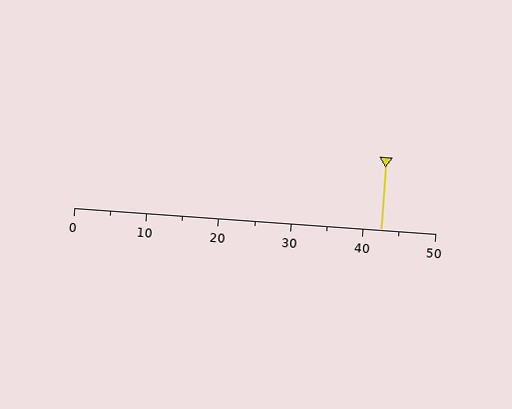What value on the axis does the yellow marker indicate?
The marker indicates approximately 42.5.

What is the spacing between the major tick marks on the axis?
The major ticks are spaced 10 apart.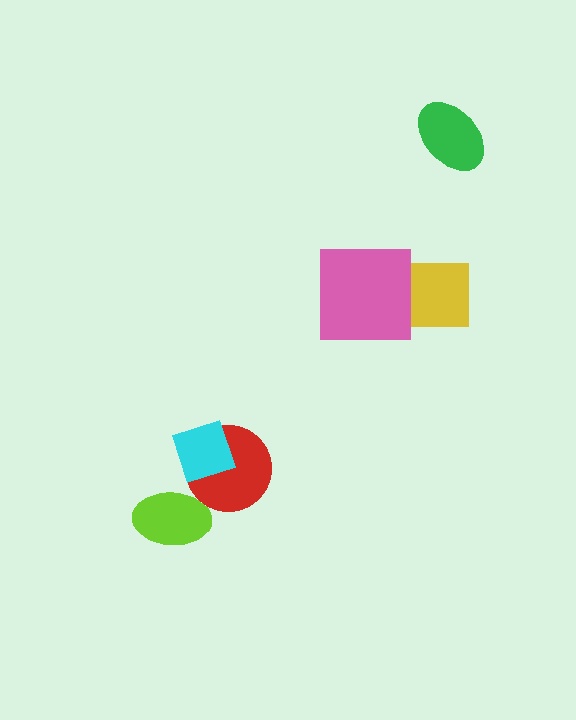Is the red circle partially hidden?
Yes, it is partially covered by another shape.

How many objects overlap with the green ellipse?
0 objects overlap with the green ellipse.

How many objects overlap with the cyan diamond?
1 object overlaps with the cyan diamond.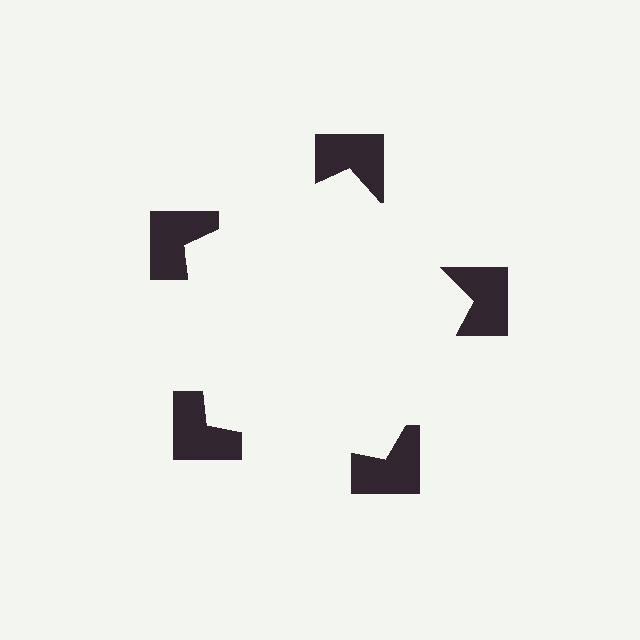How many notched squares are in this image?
There are 5 — one at each vertex of the illusory pentagon.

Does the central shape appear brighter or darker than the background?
It typically appears slightly brighter than the background, even though no actual brightness change is drawn.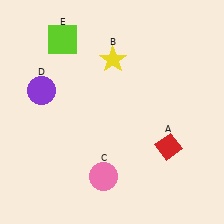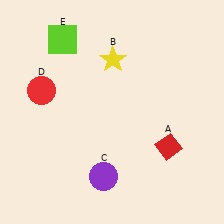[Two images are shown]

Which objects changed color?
C changed from pink to purple. D changed from purple to red.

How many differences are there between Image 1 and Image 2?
There are 2 differences between the two images.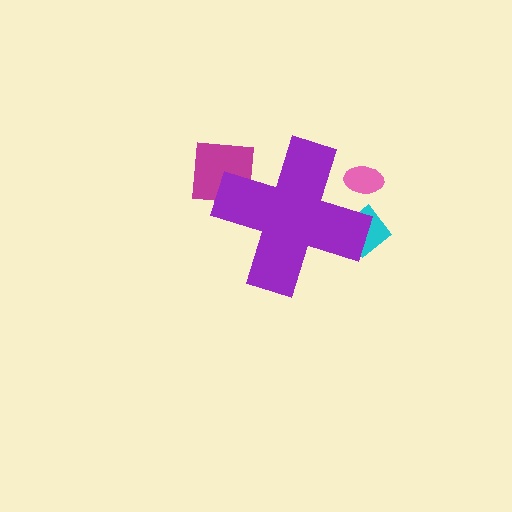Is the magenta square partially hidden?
Yes, the magenta square is partially hidden behind the purple cross.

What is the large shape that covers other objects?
A purple cross.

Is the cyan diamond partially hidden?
Yes, the cyan diamond is partially hidden behind the purple cross.